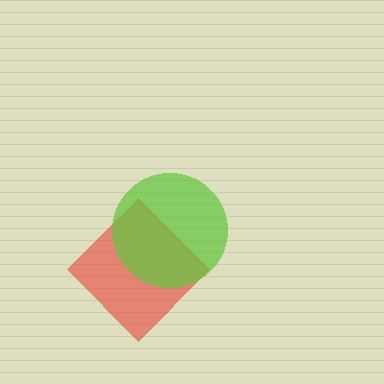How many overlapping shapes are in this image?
There are 2 overlapping shapes in the image.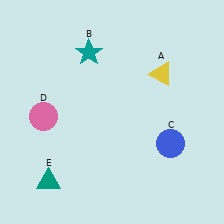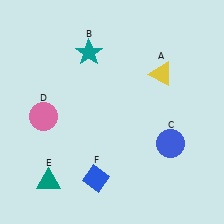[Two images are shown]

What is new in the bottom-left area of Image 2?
A blue diamond (F) was added in the bottom-left area of Image 2.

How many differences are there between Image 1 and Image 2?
There is 1 difference between the two images.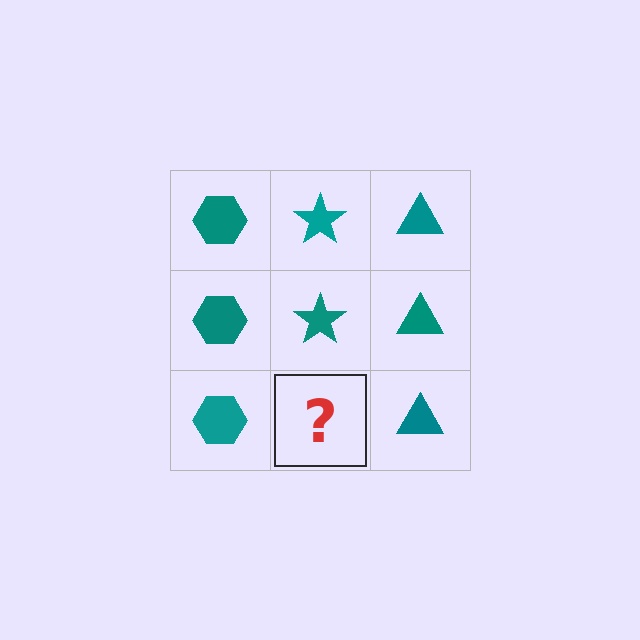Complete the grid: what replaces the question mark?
The question mark should be replaced with a teal star.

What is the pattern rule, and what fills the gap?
The rule is that each column has a consistent shape. The gap should be filled with a teal star.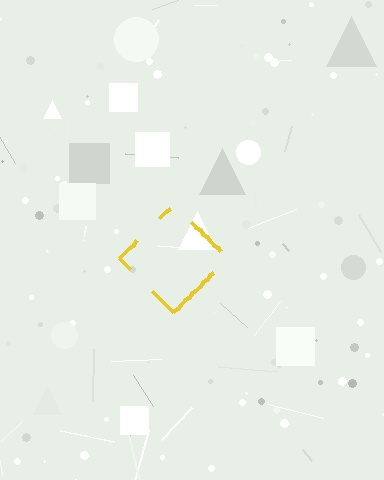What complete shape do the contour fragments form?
The contour fragments form a diamond.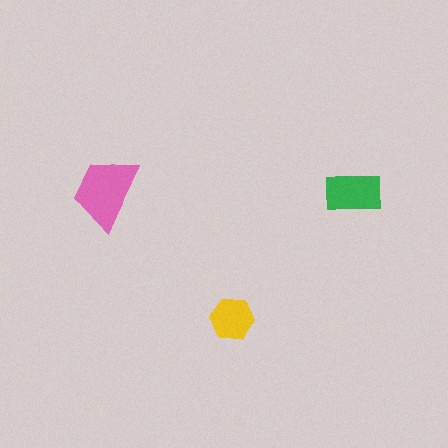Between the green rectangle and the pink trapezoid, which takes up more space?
The pink trapezoid.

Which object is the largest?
The pink trapezoid.